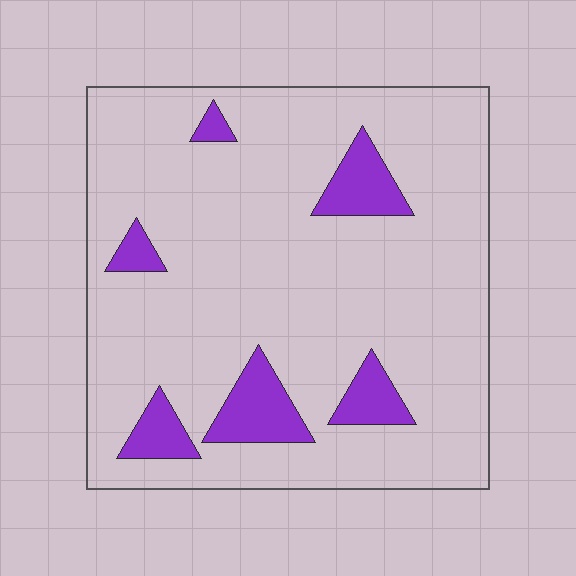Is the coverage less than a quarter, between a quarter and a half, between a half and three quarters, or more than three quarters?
Less than a quarter.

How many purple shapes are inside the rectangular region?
6.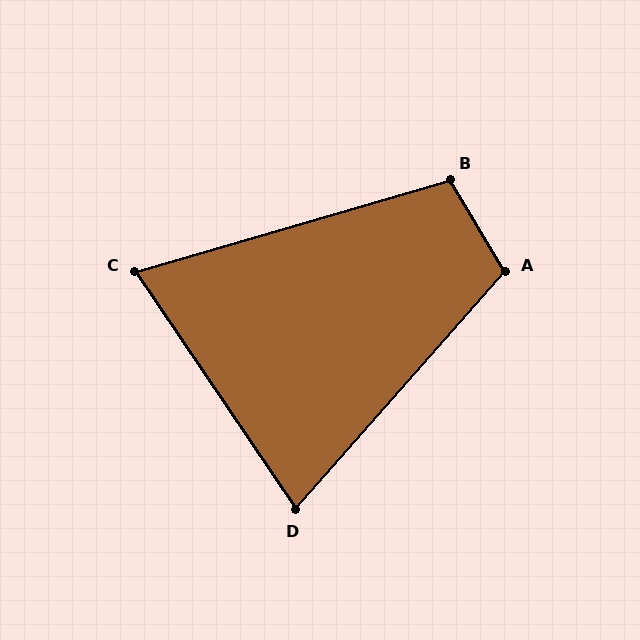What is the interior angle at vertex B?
Approximately 105 degrees (obtuse).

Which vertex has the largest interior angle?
A, at approximately 108 degrees.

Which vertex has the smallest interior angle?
C, at approximately 72 degrees.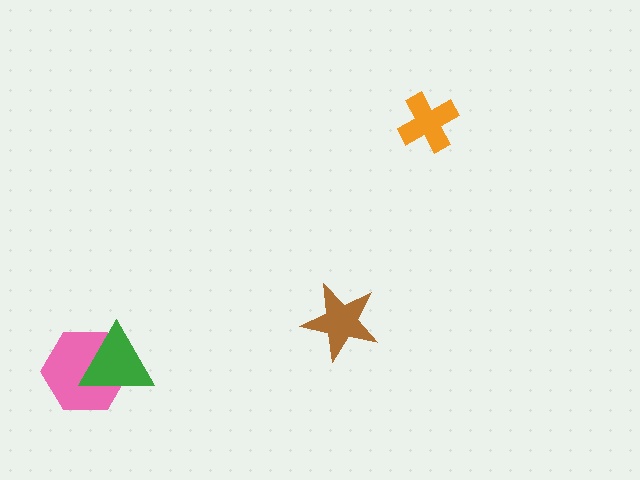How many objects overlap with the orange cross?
0 objects overlap with the orange cross.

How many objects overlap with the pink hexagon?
1 object overlaps with the pink hexagon.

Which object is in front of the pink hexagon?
The green triangle is in front of the pink hexagon.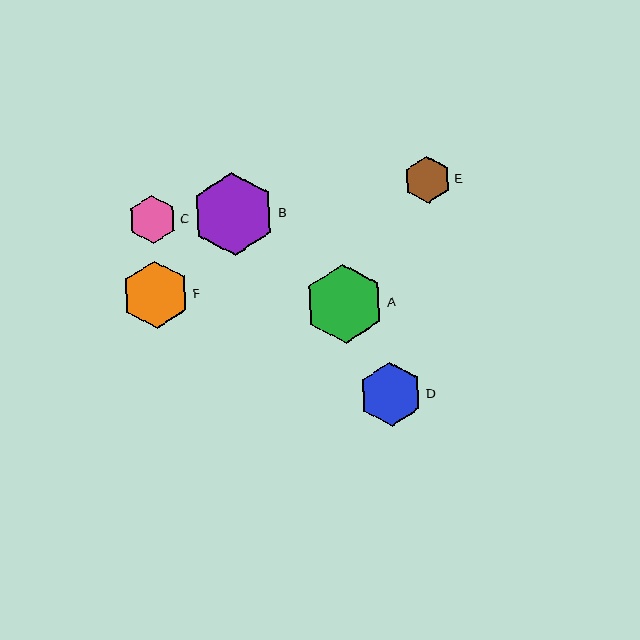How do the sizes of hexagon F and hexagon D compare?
Hexagon F and hexagon D are approximately the same size.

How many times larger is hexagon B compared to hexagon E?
Hexagon B is approximately 1.8 times the size of hexagon E.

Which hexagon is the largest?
Hexagon B is the largest with a size of approximately 83 pixels.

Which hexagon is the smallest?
Hexagon E is the smallest with a size of approximately 47 pixels.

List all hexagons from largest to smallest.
From largest to smallest: B, A, F, D, C, E.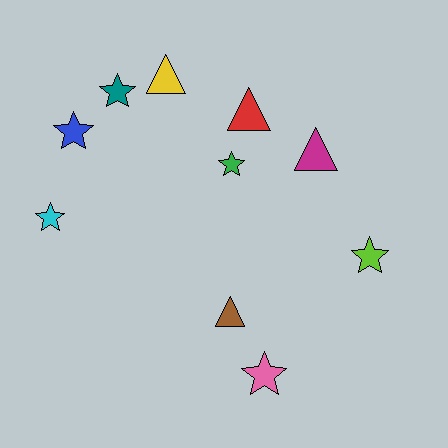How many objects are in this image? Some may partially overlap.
There are 10 objects.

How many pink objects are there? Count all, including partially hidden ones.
There is 1 pink object.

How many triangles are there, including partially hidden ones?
There are 4 triangles.